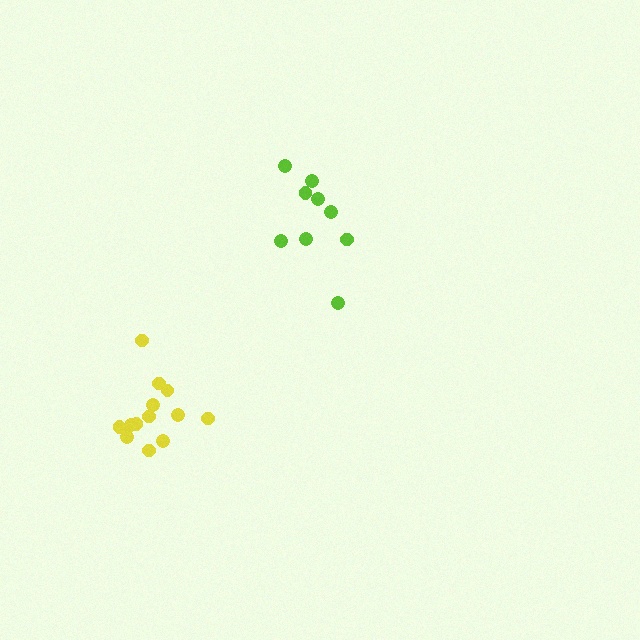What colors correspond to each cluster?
The clusters are colored: yellow, lime.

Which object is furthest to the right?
The lime cluster is rightmost.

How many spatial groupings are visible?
There are 2 spatial groupings.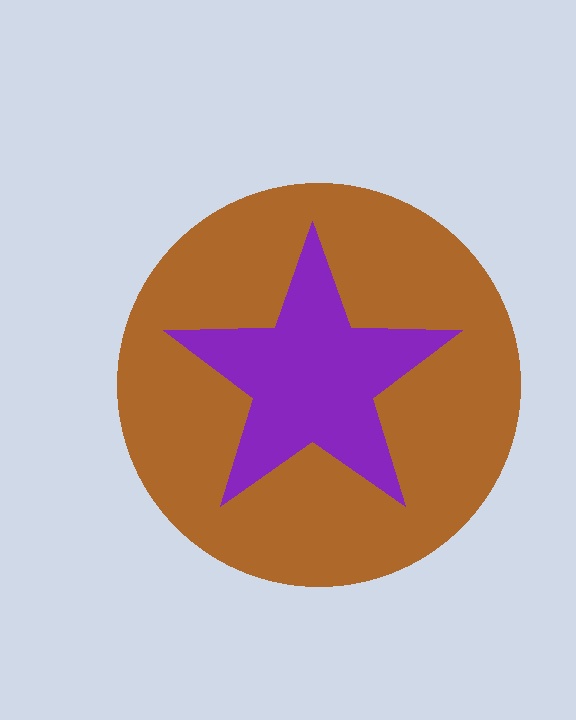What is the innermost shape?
The purple star.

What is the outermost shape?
The brown circle.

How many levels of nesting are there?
2.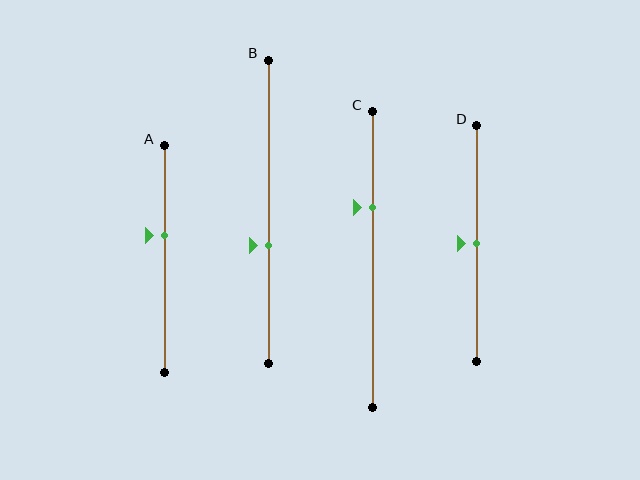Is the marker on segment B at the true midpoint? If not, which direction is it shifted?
No, the marker on segment B is shifted downward by about 11% of the segment length.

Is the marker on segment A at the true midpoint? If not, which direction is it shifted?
No, the marker on segment A is shifted upward by about 11% of the segment length.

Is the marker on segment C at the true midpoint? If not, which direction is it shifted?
No, the marker on segment C is shifted upward by about 18% of the segment length.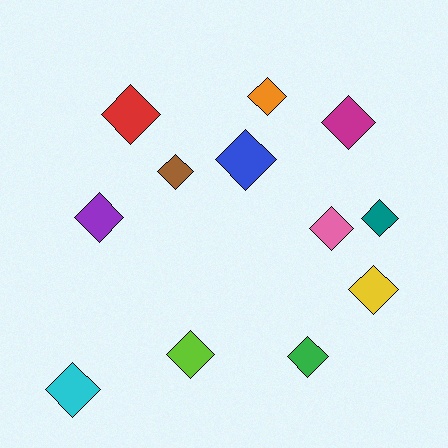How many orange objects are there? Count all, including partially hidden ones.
There is 1 orange object.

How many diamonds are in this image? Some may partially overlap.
There are 12 diamonds.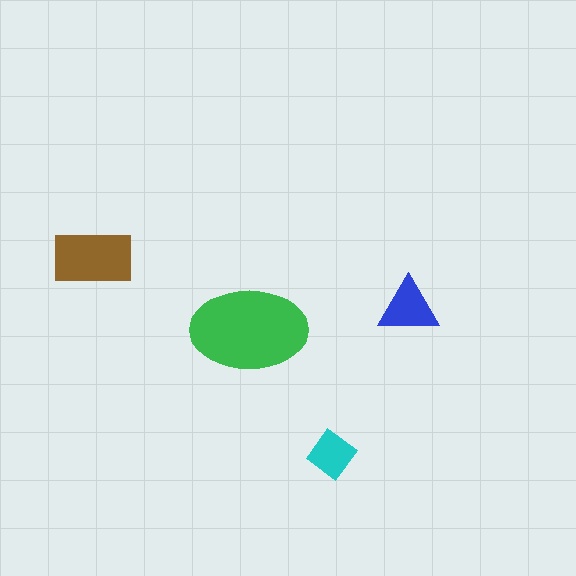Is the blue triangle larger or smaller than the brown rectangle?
Smaller.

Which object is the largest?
The green ellipse.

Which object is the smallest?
The cyan diamond.